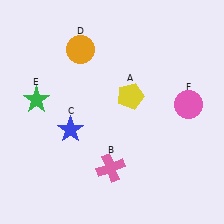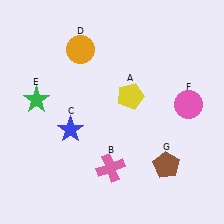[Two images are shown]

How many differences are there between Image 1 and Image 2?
There is 1 difference between the two images.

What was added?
A brown pentagon (G) was added in Image 2.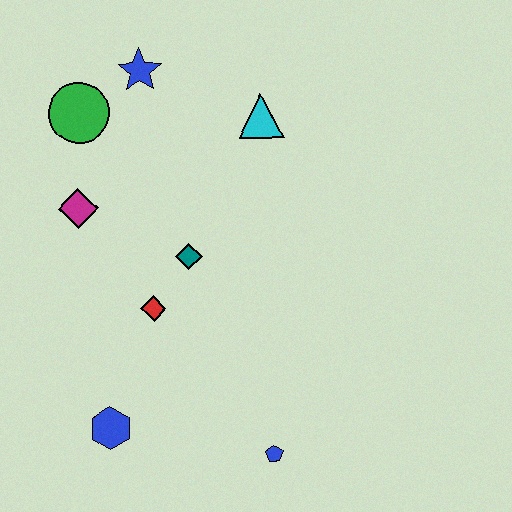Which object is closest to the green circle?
The blue star is closest to the green circle.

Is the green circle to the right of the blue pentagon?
No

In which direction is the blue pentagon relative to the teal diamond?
The blue pentagon is below the teal diamond.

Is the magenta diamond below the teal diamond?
No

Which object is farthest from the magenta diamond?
The blue pentagon is farthest from the magenta diamond.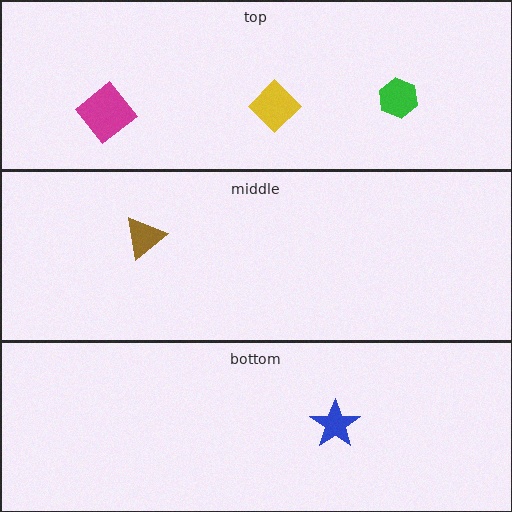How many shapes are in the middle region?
1.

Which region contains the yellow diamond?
The top region.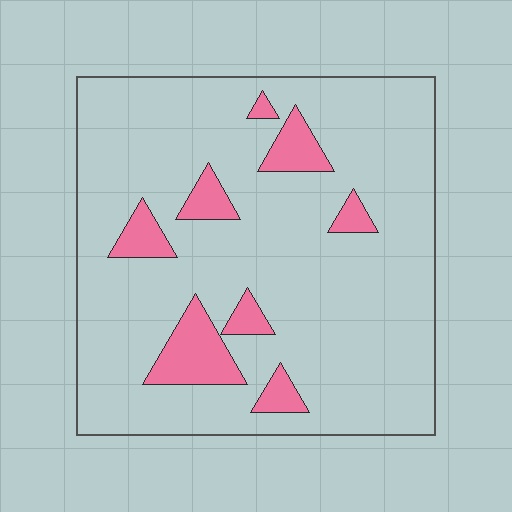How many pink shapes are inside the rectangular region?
8.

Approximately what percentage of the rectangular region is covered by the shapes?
Approximately 15%.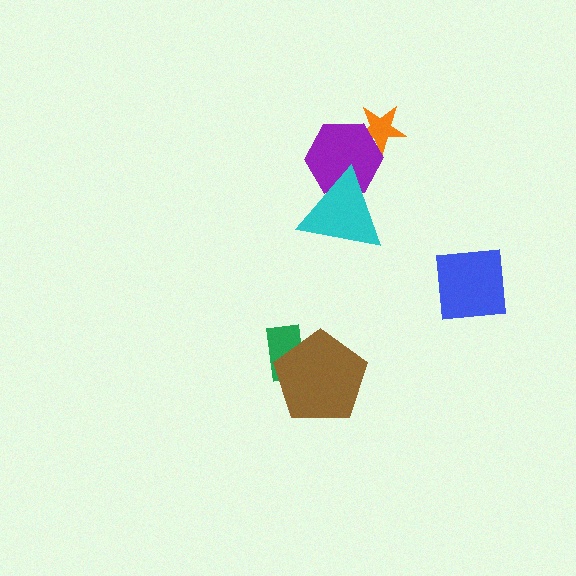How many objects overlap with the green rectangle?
1 object overlaps with the green rectangle.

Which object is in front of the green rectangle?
The brown pentagon is in front of the green rectangle.